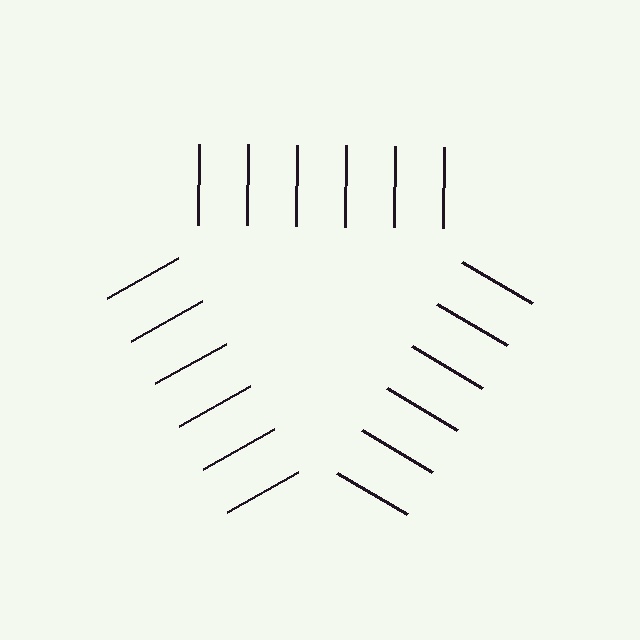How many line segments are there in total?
18 — 6 along each of the 3 edges.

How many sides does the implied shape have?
3 sides — the line-ends trace a triangle.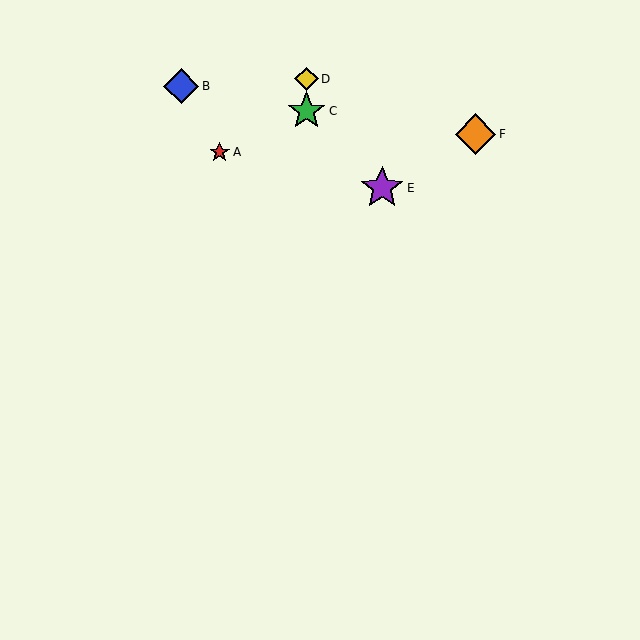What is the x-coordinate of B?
Object B is at x≈181.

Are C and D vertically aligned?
Yes, both are at x≈306.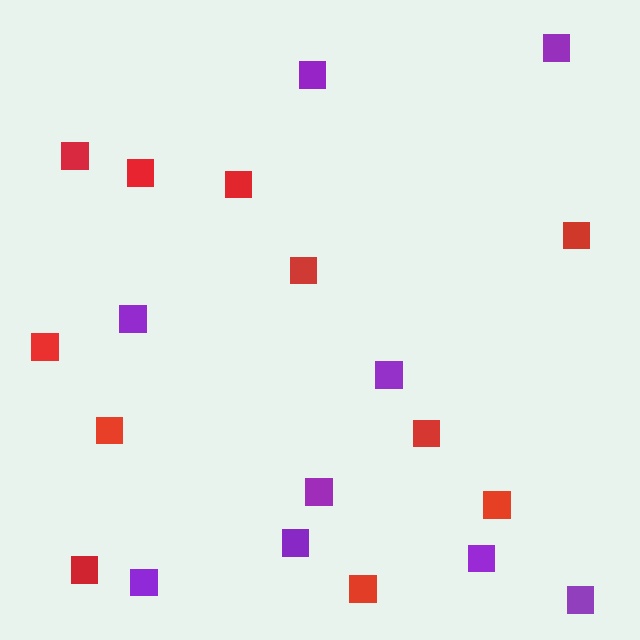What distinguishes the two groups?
There are 2 groups: one group of purple squares (9) and one group of red squares (11).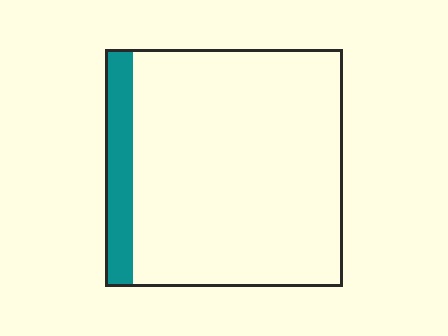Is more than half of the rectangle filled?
No.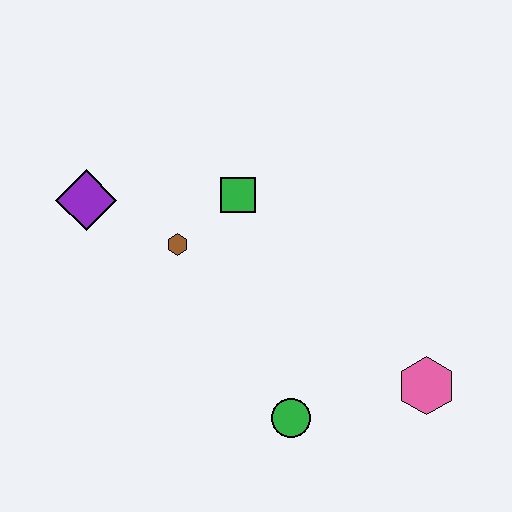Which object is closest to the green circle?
The pink hexagon is closest to the green circle.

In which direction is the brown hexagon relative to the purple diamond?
The brown hexagon is to the right of the purple diamond.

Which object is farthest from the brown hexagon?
The pink hexagon is farthest from the brown hexagon.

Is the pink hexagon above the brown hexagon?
No